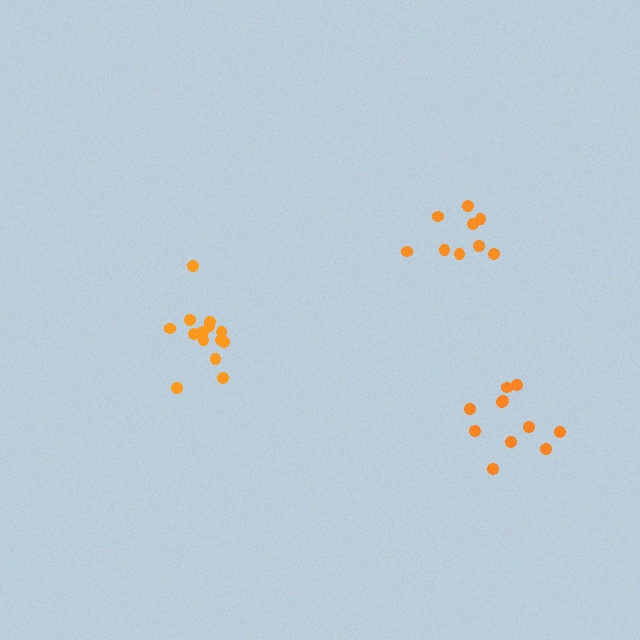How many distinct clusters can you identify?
There are 3 distinct clusters.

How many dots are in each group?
Group 1: 9 dots, Group 2: 11 dots, Group 3: 14 dots (34 total).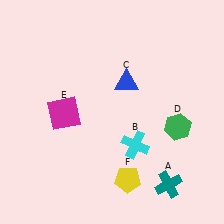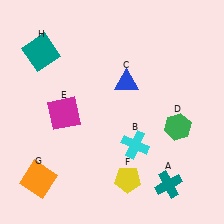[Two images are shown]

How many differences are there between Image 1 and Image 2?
There are 2 differences between the two images.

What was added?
An orange square (G), a teal square (H) were added in Image 2.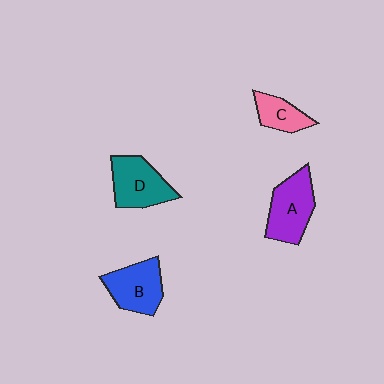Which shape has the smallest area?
Shape C (pink).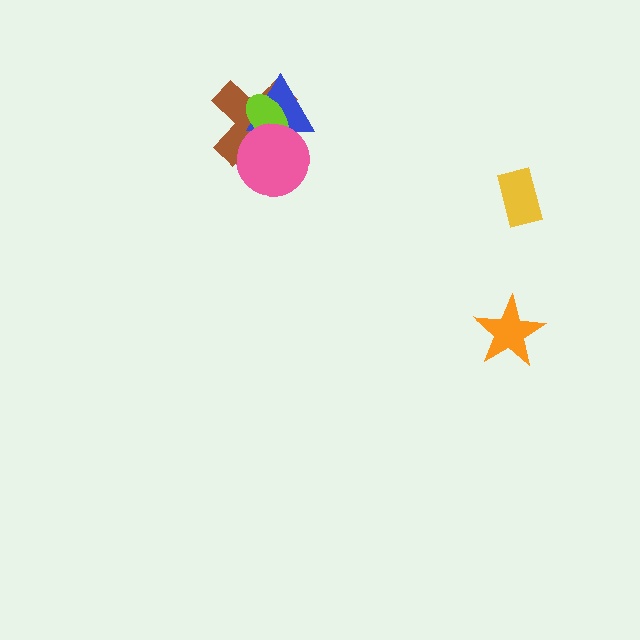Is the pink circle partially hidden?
No, no other shape covers it.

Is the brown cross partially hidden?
Yes, it is partially covered by another shape.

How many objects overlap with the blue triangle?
3 objects overlap with the blue triangle.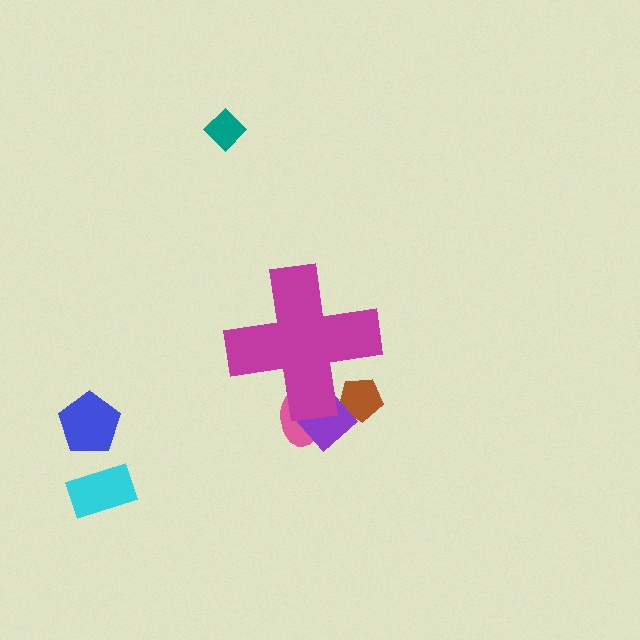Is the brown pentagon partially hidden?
Yes, the brown pentagon is partially hidden behind the magenta cross.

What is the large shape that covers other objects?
A magenta cross.